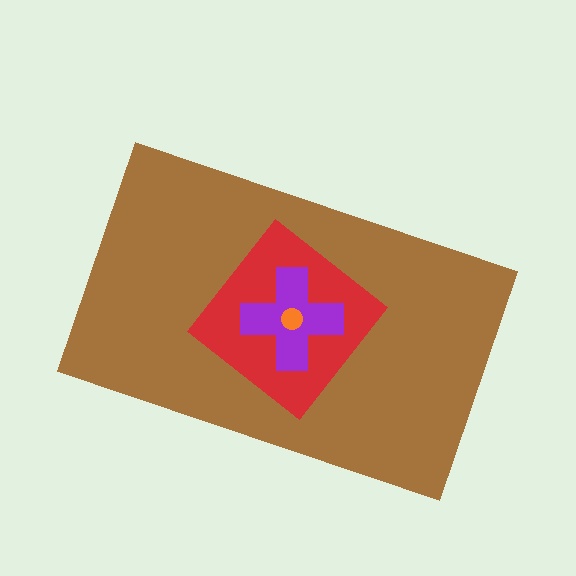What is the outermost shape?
The brown rectangle.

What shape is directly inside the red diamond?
The purple cross.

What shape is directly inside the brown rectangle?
The red diamond.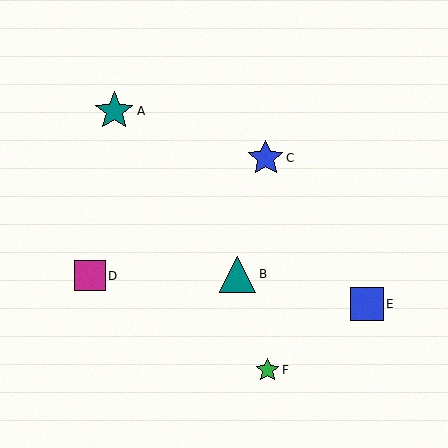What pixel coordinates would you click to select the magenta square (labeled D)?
Click at (90, 276) to select the magenta square D.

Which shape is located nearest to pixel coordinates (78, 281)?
The magenta square (labeled D) at (90, 276) is nearest to that location.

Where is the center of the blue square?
The center of the blue square is at (367, 304).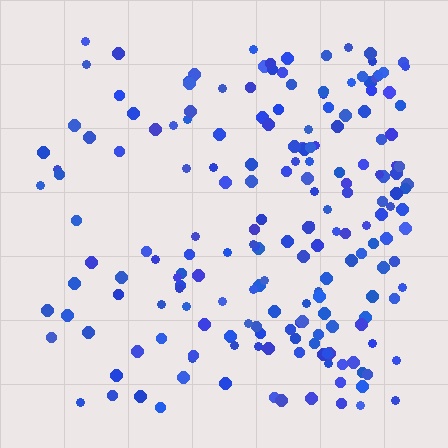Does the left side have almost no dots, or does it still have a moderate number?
Still a moderate number, just noticeably fewer than the right.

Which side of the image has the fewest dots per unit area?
The left.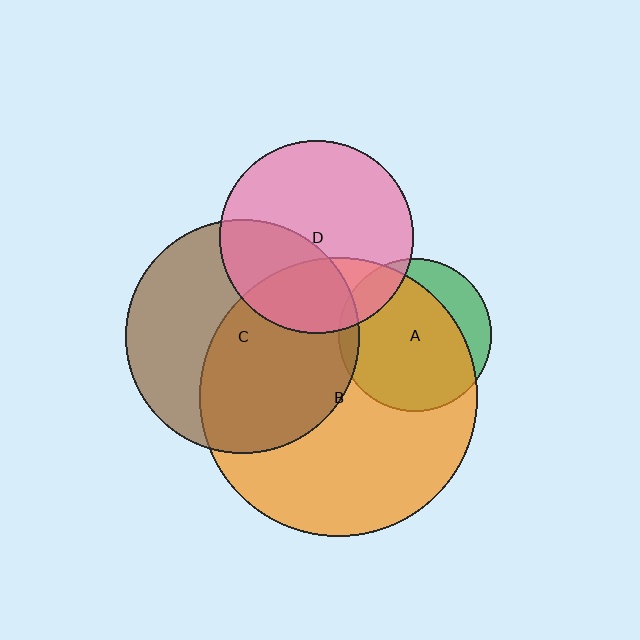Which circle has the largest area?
Circle B (orange).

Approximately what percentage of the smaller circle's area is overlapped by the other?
Approximately 15%.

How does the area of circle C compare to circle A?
Approximately 2.3 times.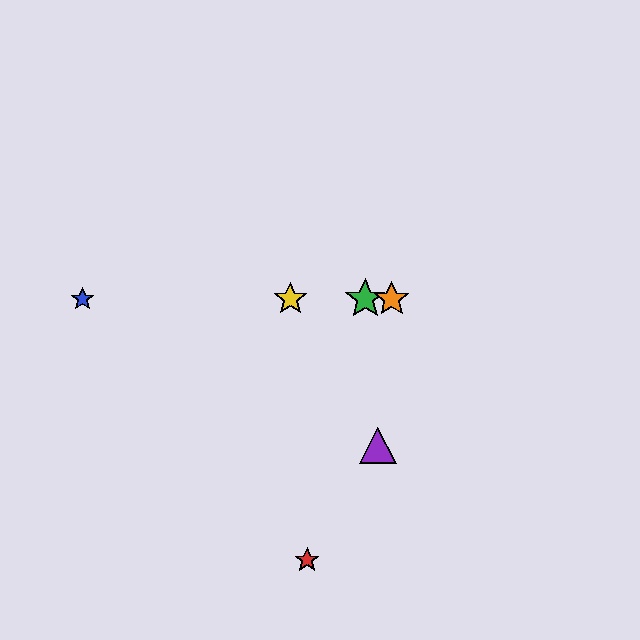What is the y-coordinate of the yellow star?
The yellow star is at y≈299.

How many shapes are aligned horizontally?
4 shapes (the blue star, the green star, the yellow star, the orange star) are aligned horizontally.